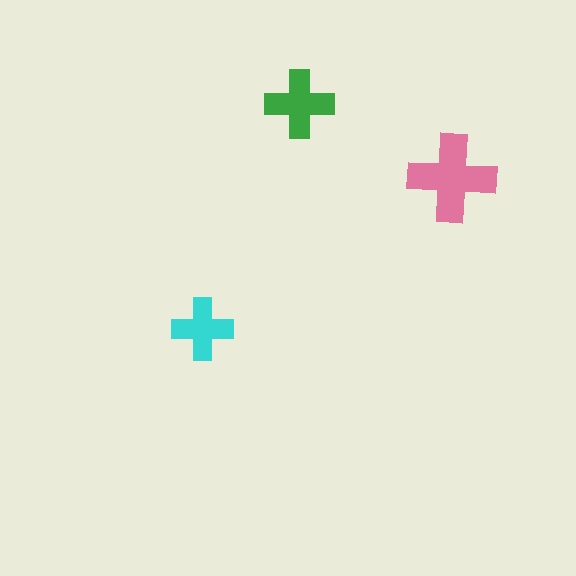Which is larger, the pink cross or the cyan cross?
The pink one.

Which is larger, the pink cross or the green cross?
The pink one.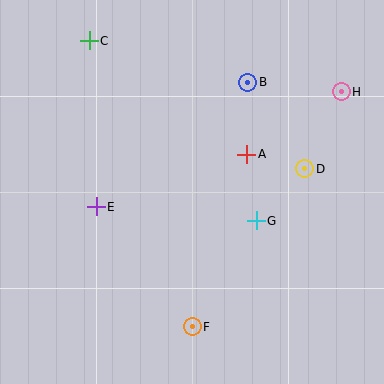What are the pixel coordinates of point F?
Point F is at (192, 327).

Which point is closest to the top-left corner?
Point C is closest to the top-left corner.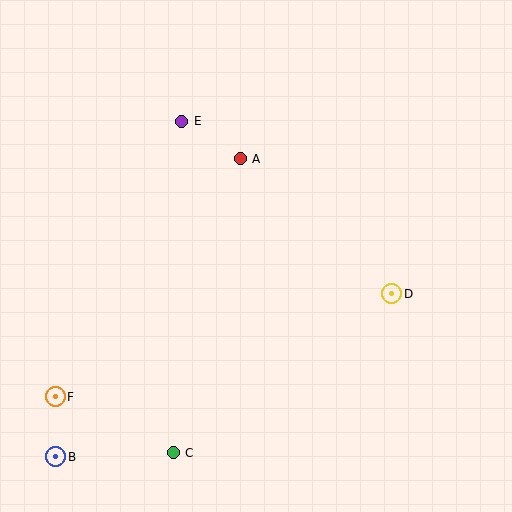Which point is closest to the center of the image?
Point A at (240, 159) is closest to the center.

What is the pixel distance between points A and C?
The distance between A and C is 302 pixels.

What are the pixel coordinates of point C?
Point C is at (173, 453).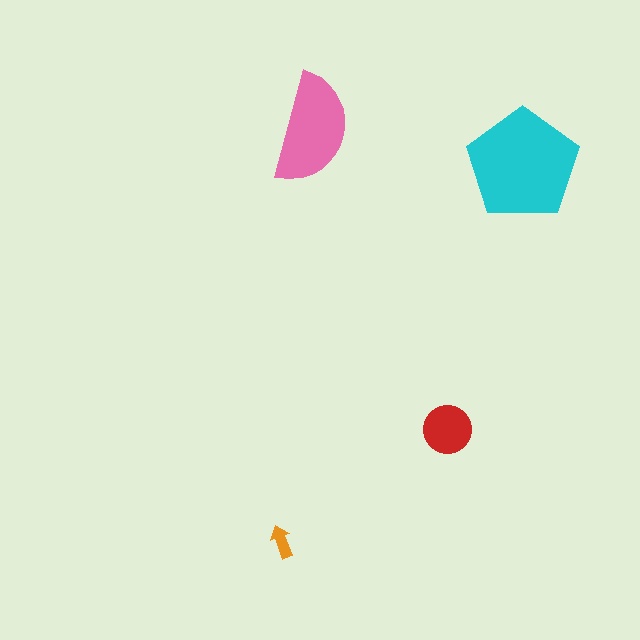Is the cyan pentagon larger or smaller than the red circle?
Larger.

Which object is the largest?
The cyan pentagon.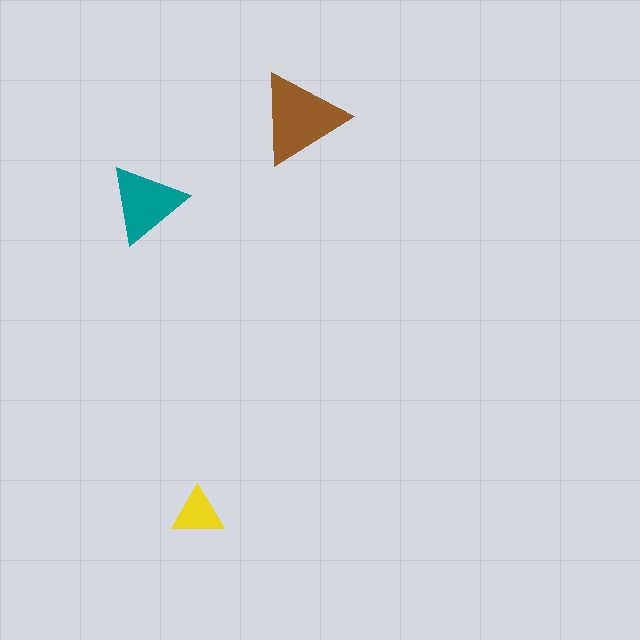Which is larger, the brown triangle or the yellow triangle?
The brown one.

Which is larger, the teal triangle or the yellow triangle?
The teal one.